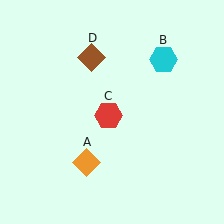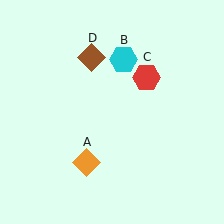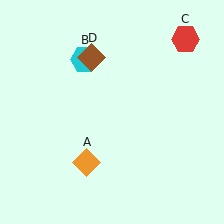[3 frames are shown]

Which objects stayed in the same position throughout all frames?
Orange diamond (object A) and brown diamond (object D) remained stationary.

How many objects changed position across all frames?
2 objects changed position: cyan hexagon (object B), red hexagon (object C).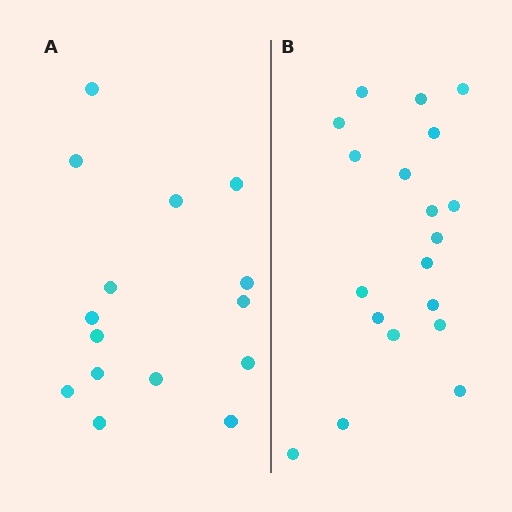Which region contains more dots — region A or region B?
Region B (the right region) has more dots.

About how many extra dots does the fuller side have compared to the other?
Region B has about 4 more dots than region A.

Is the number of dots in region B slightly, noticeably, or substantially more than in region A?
Region B has noticeably more, but not dramatically so. The ratio is roughly 1.3 to 1.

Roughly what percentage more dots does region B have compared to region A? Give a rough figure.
About 25% more.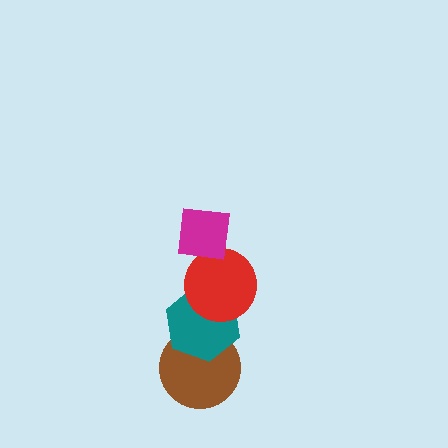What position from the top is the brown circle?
The brown circle is 4th from the top.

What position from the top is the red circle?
The red circle is 2nd from the top.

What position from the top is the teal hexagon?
The teal hexagon is 3rd from the top.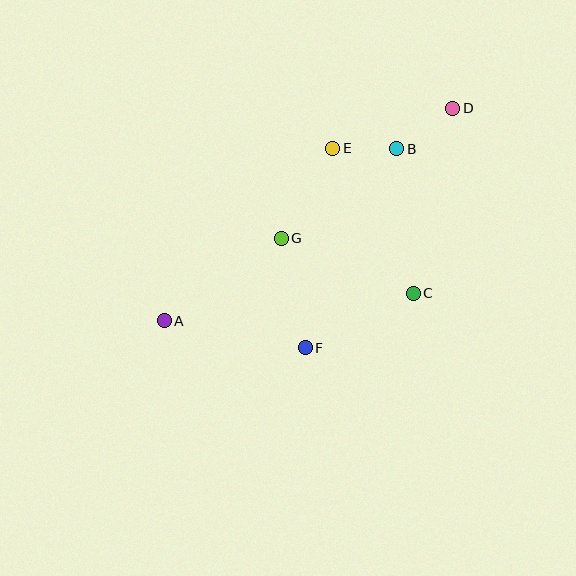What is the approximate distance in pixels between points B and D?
The distance between B and D is approximately 69 pixels.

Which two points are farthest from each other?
Points A and D are farthest from each other.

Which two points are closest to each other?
Points B and E are closest to each other.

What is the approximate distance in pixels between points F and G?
The distance between F and G is approximately 112 pixels.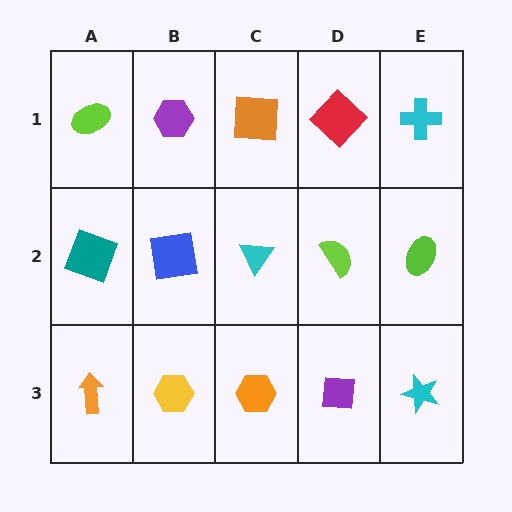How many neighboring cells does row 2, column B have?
4.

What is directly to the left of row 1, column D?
An orange square.